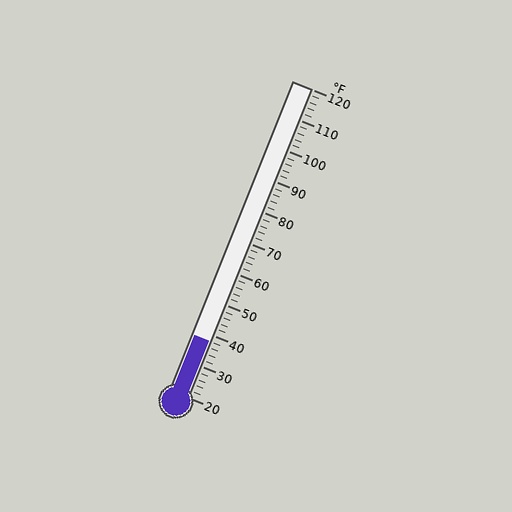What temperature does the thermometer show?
The thermometer shows approximately 38°F.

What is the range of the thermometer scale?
The thermometer scale ranges from 20°F to 120°F.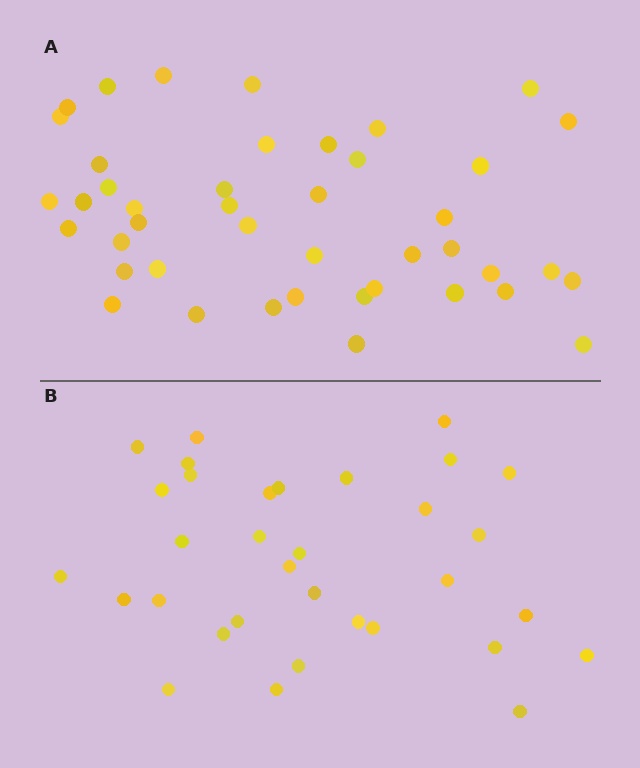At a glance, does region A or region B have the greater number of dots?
Region A (the top region) has more dots.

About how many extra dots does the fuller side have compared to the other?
Region A has roughly 10 or so more dots than region B.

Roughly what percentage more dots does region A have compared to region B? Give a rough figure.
About 30% more.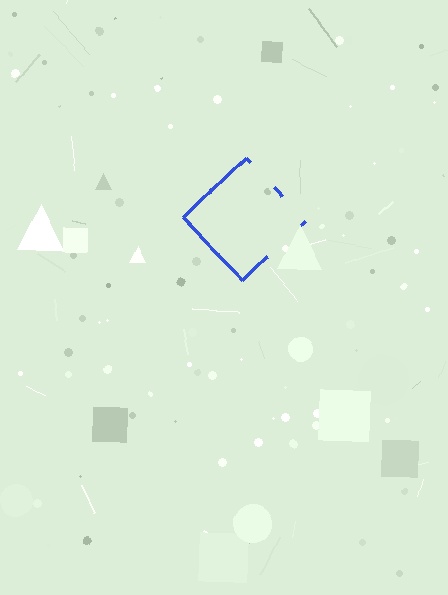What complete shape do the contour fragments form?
The contour fragments form a diamond.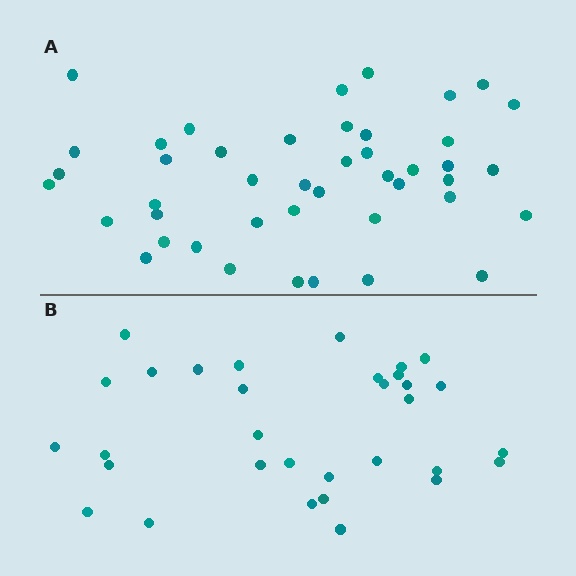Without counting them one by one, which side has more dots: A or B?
Region A (the top region) has more dots.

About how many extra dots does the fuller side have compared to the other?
Region A has roughly 12 or so more dots than region B.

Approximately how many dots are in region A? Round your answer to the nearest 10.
About 40 dots. (The exact count is 44, which rounds to 40.)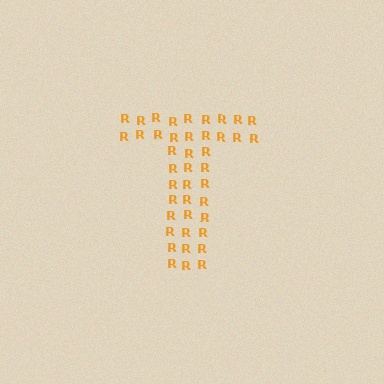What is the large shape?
The large shape is the letter T.